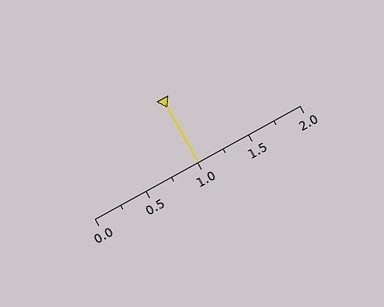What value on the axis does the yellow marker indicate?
The marker indicates approximately 1.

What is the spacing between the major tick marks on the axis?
The major ticks are spaced 0.5 apart.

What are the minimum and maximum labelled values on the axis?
The axis runs from 0.0 to 2.0.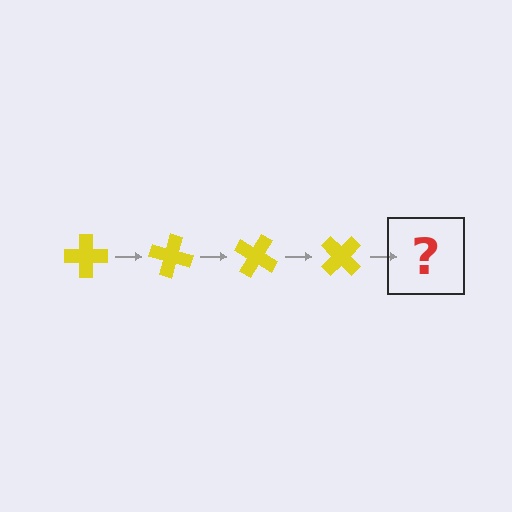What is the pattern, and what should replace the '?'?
The pattern is that the cross rotates 15 degrees each step. The '?' should be a yellow cross rotated 60 degrees.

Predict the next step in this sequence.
The next step is a yellow cross rotated 60 degrees.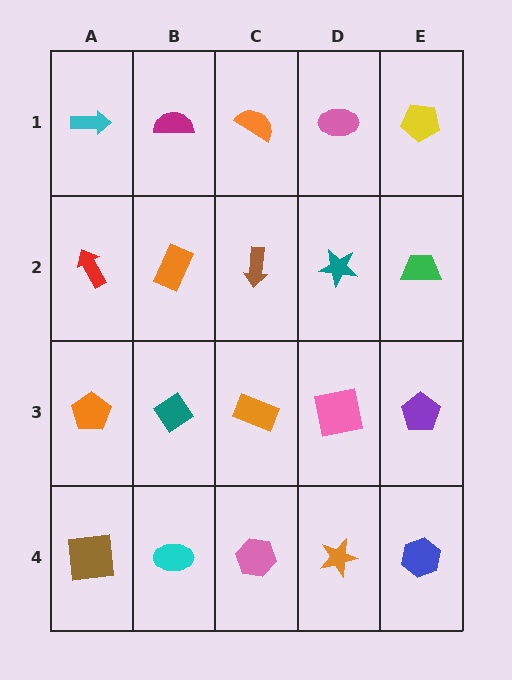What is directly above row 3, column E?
A green trapezoid.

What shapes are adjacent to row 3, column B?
An orange rectangle (row 2, column B), a cyan ellipse (row 4, column B), an orange pentagon (row 3, column A), an orange rectangle (row 3, column C).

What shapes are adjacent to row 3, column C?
A brown arrow (row 2, column C), a pink hexagon (row 4, column C), a teal diamond (row 3, column B), a pink square (row 3, column D).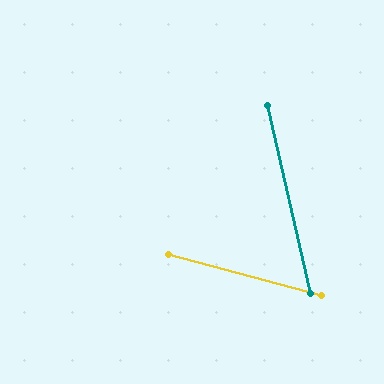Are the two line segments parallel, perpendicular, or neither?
Neither parallel nor perpendicular — they differ by about 62°.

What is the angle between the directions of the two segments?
Approximately 62 degrees.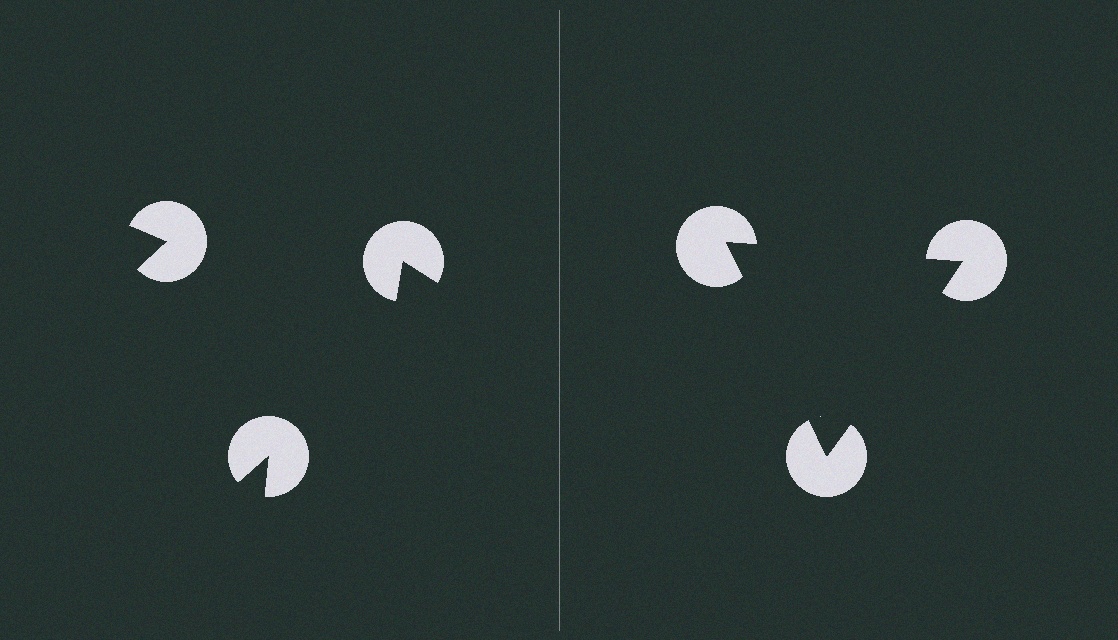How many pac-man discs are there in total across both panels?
6 — 3 on each side.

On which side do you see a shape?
An illusory triangle appears on the right side. On the left side the wedge cuts are rotated, so no coherent shape forms.